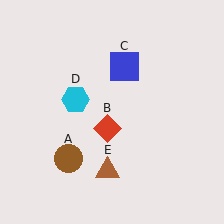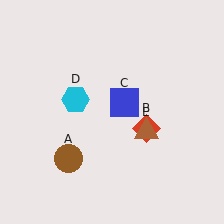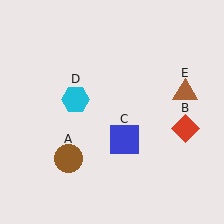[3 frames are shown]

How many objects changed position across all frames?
3 objects changed position: red diamond (object B), blue square (object C), brown triangle (object E).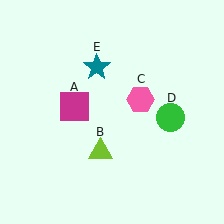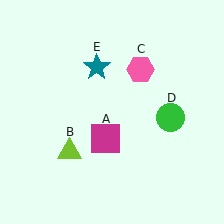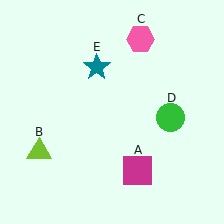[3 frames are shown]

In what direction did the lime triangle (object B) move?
The lime triangle (object B) moved left.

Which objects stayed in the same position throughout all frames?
Green circle (object D) and teal star (object E) remained stationary.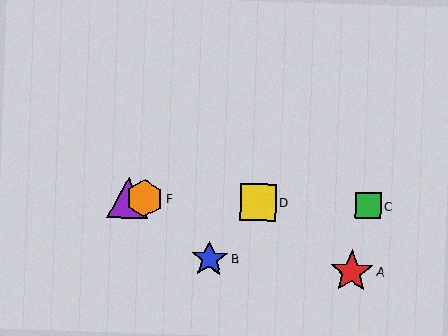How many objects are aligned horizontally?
4 objects (C, D, E, F) are aligned horizontally.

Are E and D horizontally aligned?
Yes, both are at y≈198.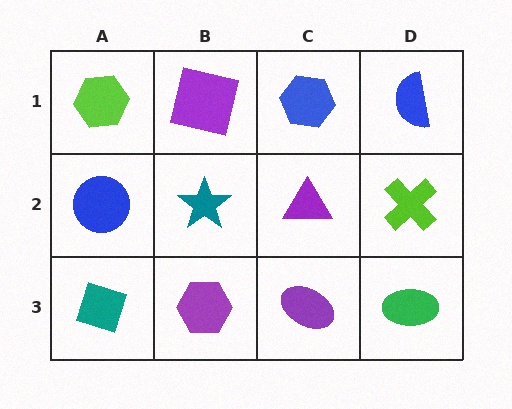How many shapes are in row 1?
4 shapes.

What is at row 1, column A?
A lime hexagon.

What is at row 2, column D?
A lime cross.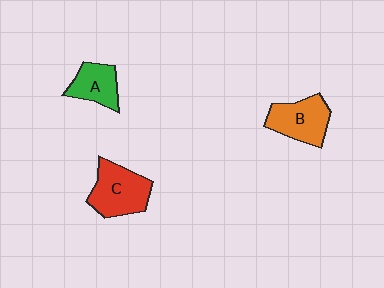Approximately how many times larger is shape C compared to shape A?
Approximately 1.5 times.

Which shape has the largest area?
Shape C (red).